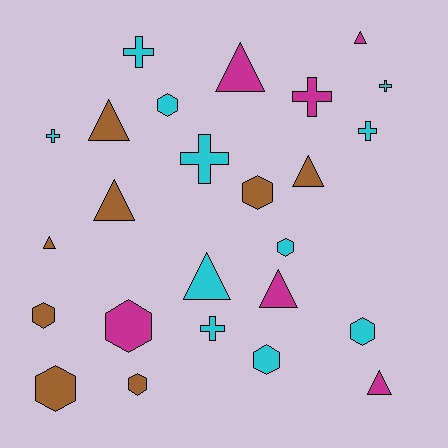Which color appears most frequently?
Cyan, with 11 objects.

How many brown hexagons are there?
There are 4 brown hexagons.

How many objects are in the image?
There are 25 objects.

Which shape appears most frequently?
Hexagon, with 9 objects.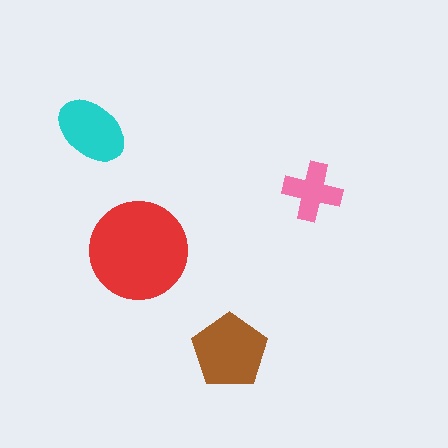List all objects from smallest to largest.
The pink cross, the cyan ellipse, the brown pentagon, the red circle.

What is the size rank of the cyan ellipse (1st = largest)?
3rd.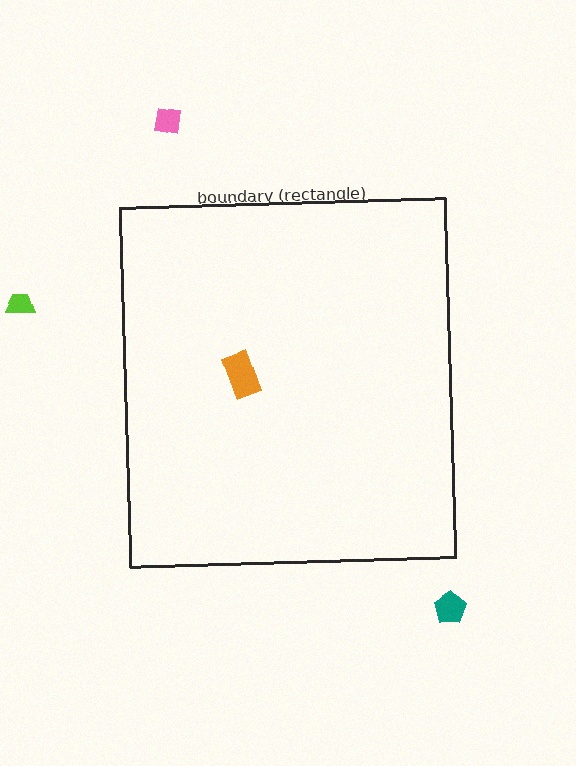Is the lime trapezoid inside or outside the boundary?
Outside.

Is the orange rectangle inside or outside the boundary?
Inside.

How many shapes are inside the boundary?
1 inside, 3 outside.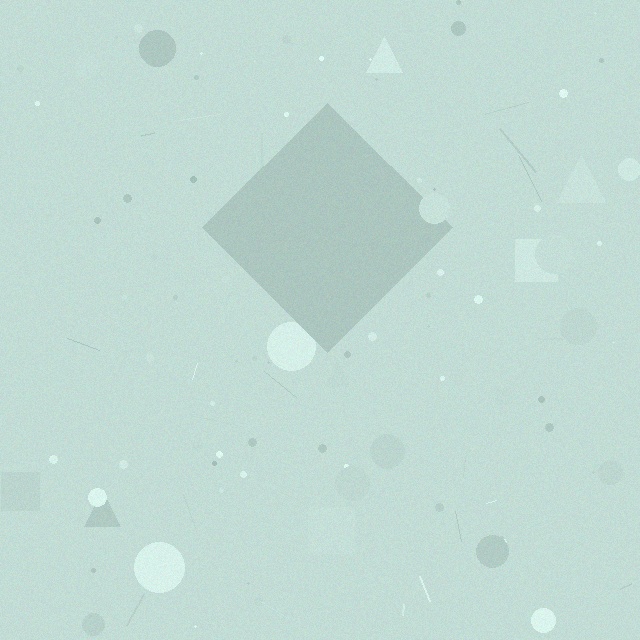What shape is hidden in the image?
A diamond is hidden in the image.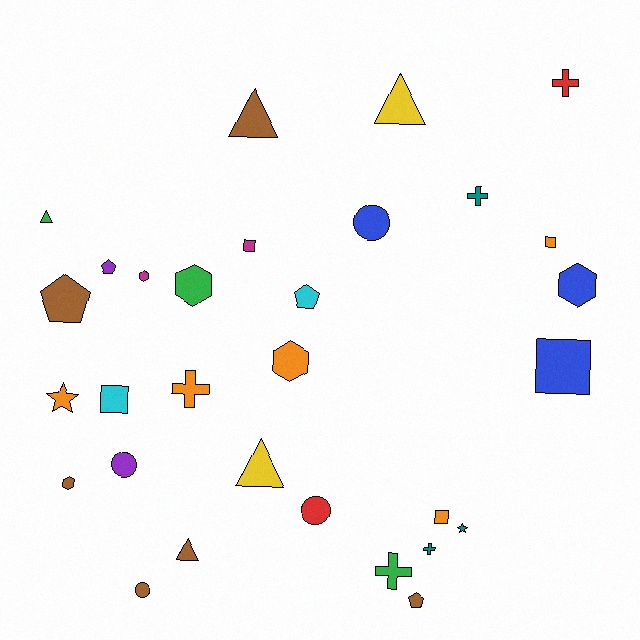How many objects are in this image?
There are 30 objects.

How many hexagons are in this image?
There are 5 hexagons.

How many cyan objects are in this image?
There are 2 cyan objects.